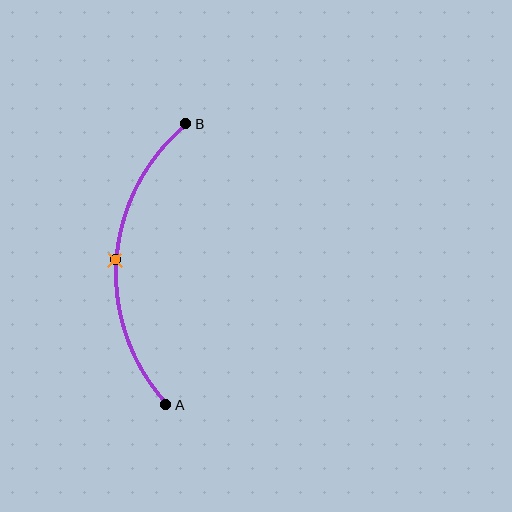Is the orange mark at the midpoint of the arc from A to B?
Yes. The orange mark lies on the arc at equal arc-length from both A and B — it is the arc midpoint.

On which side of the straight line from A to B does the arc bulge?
The arc bulges to the left of the straight line connecting A and B.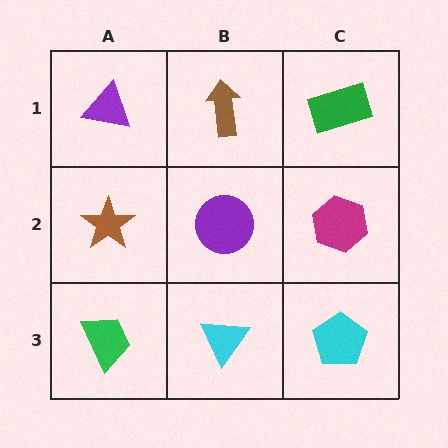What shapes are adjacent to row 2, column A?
A purple triangle (row 1, column A), a green trapezoid (row 3, column A), a purple circle (row 2, column B).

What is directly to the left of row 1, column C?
A brown arrow.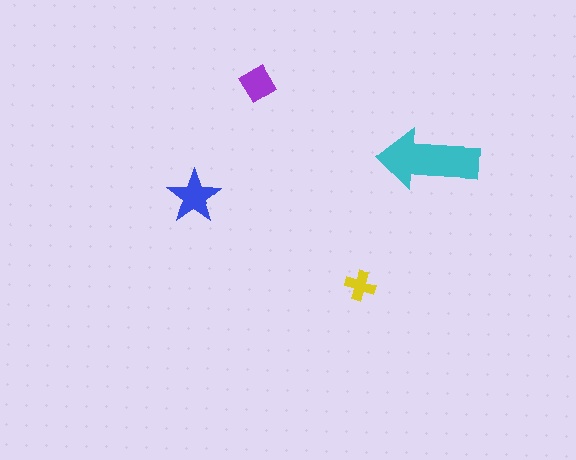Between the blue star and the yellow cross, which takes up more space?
The blue star.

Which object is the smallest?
The yellow cross.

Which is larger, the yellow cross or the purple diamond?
The purple diamond.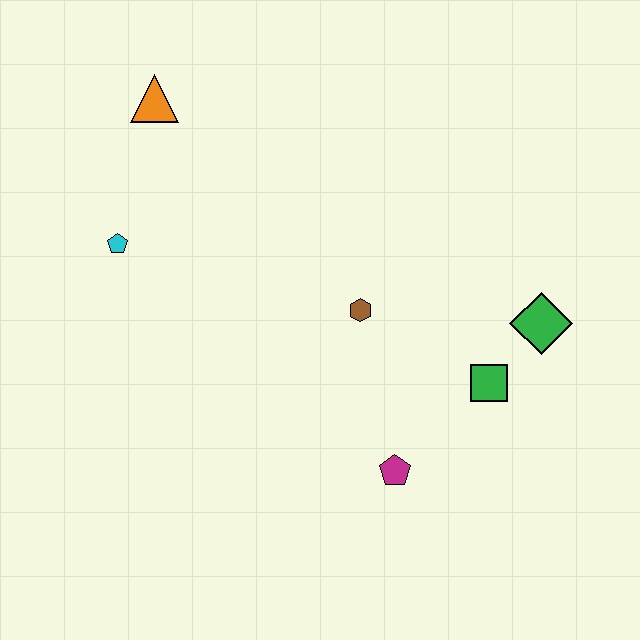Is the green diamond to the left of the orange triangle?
No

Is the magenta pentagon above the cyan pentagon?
No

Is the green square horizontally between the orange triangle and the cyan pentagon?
No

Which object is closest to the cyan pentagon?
The orange triangle is closest to the cyan pentagon.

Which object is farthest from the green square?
The orange triangle is farthest from the green square.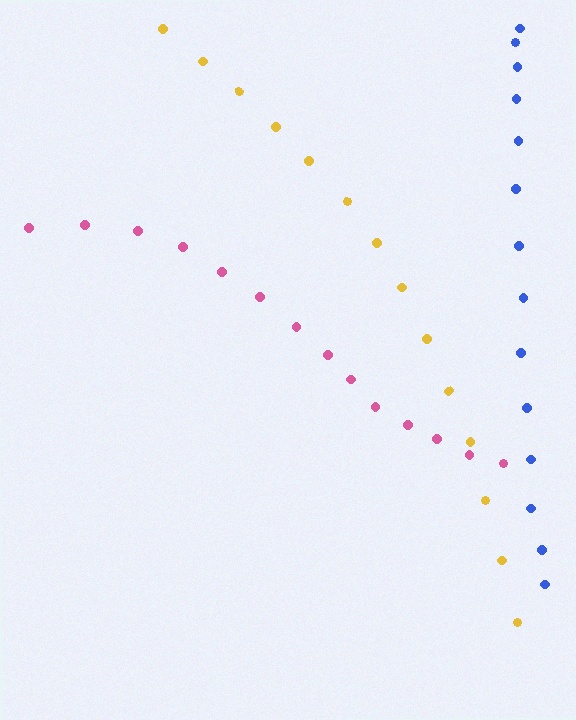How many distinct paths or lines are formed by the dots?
There are 3 distinct paths.